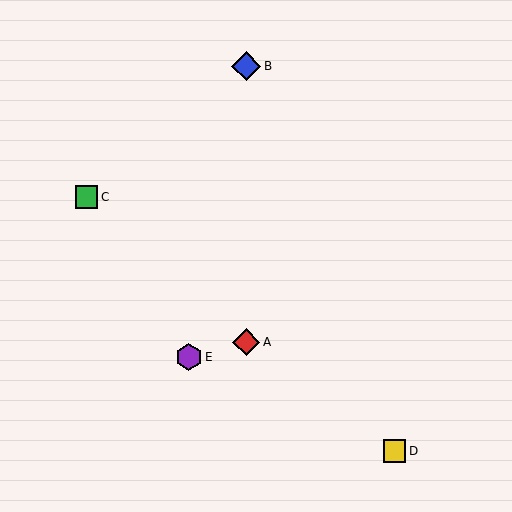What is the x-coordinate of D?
Object D is at x≈395.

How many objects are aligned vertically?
2 objects (A, B) are aligned vertically.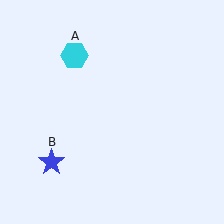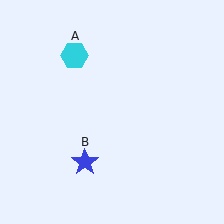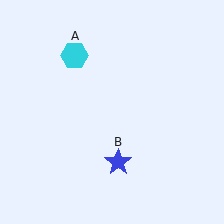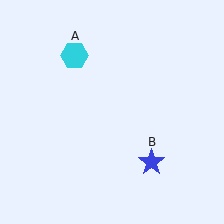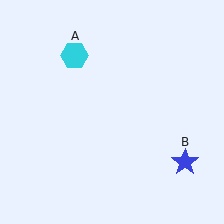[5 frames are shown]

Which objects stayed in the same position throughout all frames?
Cyan hexagon (object A) remained stationary.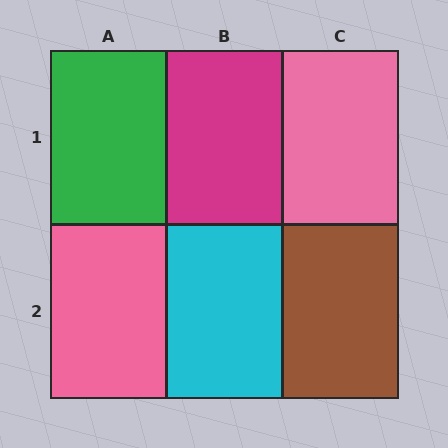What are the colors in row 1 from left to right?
Green, magenta, pink.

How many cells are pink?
2 cells are pink.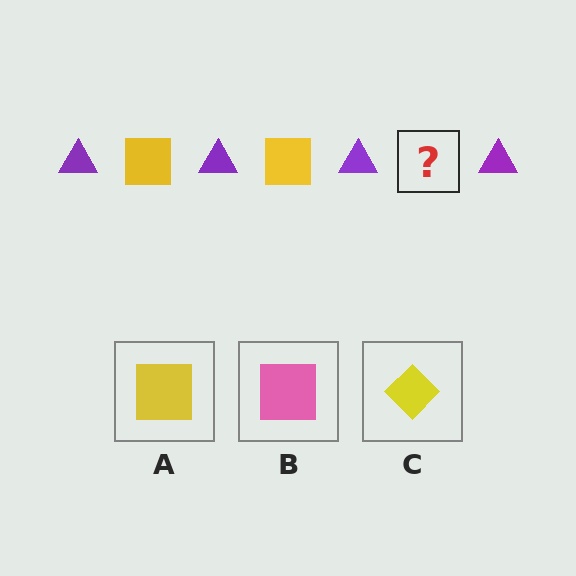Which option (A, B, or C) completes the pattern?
A.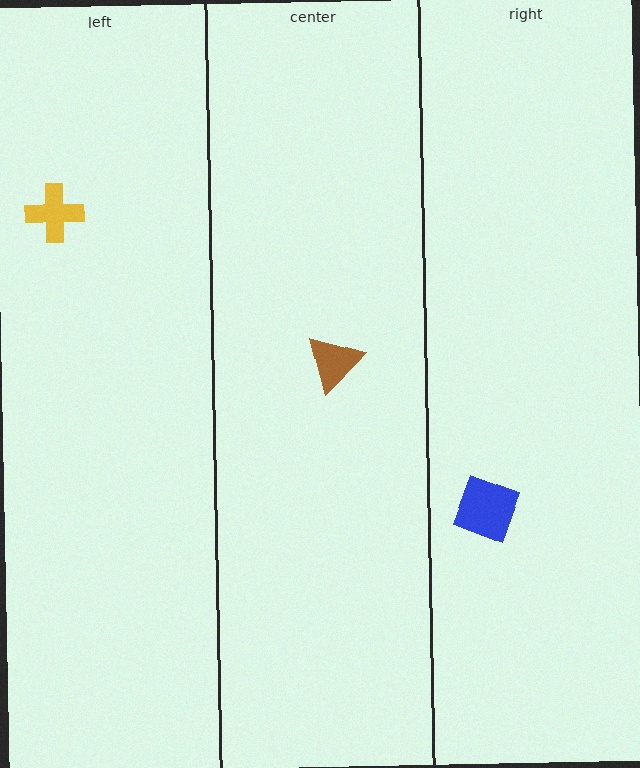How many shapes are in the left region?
1.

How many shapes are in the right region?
1.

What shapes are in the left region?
The yellow cross.